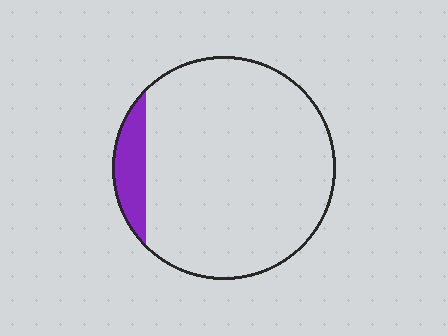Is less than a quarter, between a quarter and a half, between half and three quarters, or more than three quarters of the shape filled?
Less than a quarter.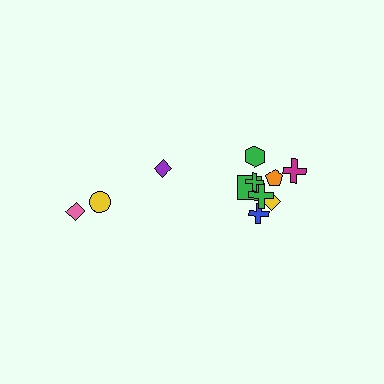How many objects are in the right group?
There are 8 objects.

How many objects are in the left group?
There are 3 objects.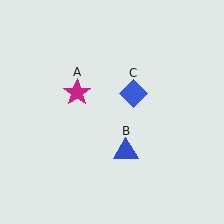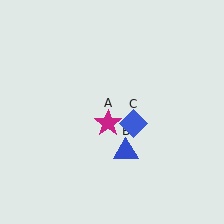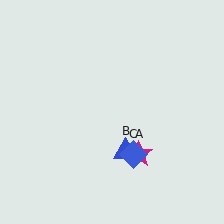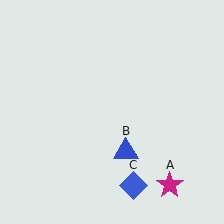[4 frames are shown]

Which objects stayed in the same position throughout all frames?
Blue triangle (object B) remained stationary.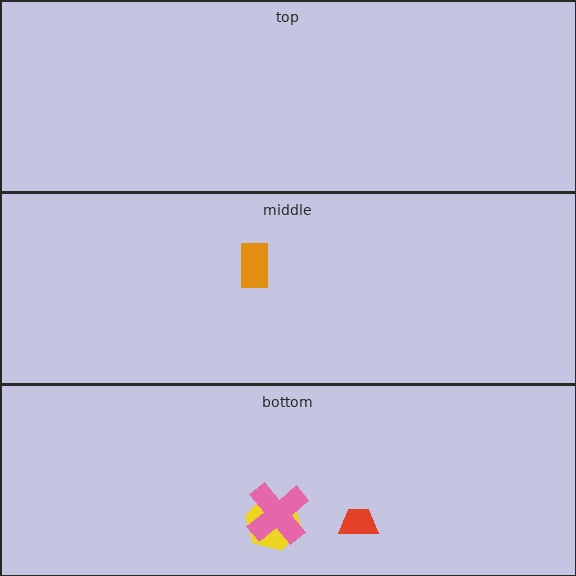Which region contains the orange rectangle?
The middle region.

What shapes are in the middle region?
The orange rectangle.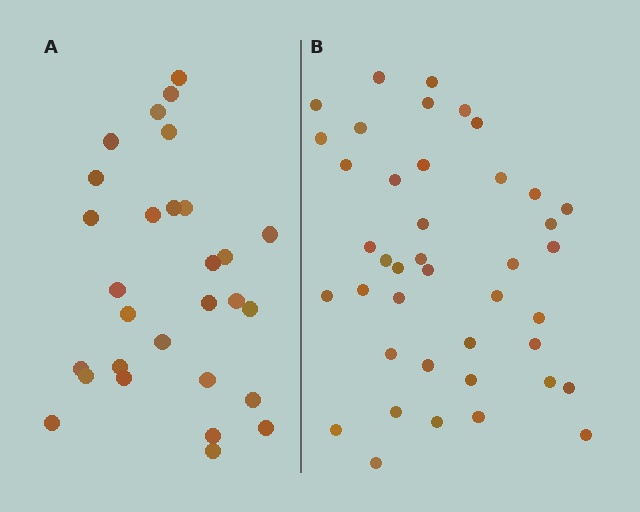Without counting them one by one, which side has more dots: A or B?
Region B (the right region) has more dots.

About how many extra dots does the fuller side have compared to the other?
Region B has roughly 12 or so more dots than region A.